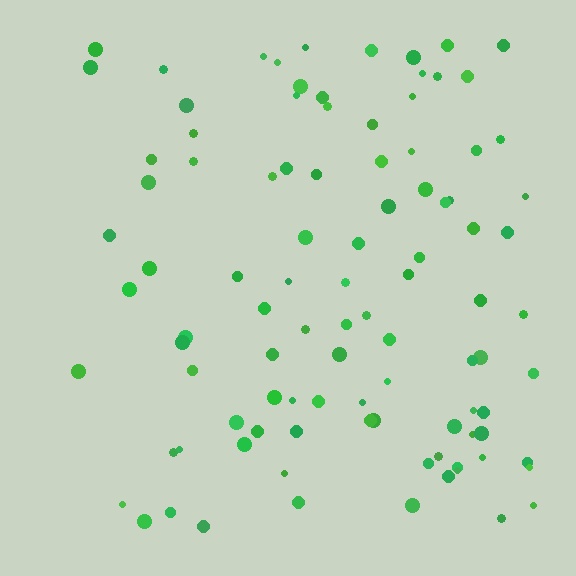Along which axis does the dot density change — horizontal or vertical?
Horizontal.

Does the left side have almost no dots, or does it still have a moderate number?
Still a moderate number, just noticeably fewer than the right.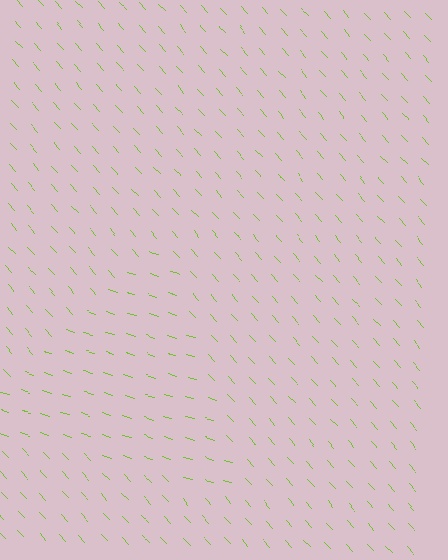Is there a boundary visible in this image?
Yes, there is a texture boundary formed by a change in line orientation.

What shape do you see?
I see a triangle.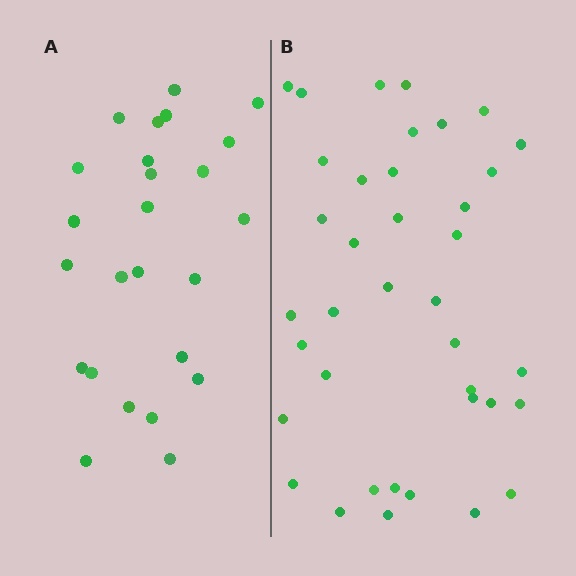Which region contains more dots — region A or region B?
Region B (the right region) has more dots.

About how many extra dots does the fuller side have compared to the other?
Region B has approximately 15 more dots than region A.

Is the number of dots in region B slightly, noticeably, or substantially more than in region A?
Region B has substantially more. The ratio is roughly 1.5 to 1.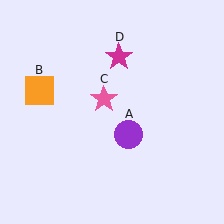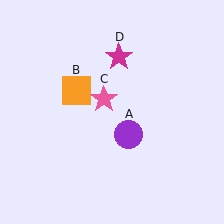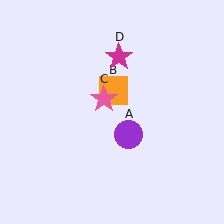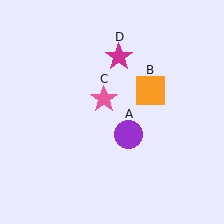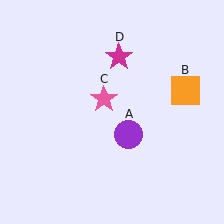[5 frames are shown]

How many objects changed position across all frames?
1 object changed position: orange square (object B).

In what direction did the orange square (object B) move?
The orange square (object B) moved right.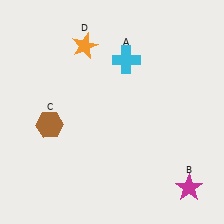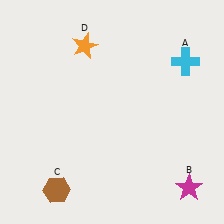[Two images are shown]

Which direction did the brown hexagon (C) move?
The brown hexagon (C) moved down.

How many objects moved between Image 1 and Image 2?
2 objects moved between the two images.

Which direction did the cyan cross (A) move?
The cyan cross (A) moved right.